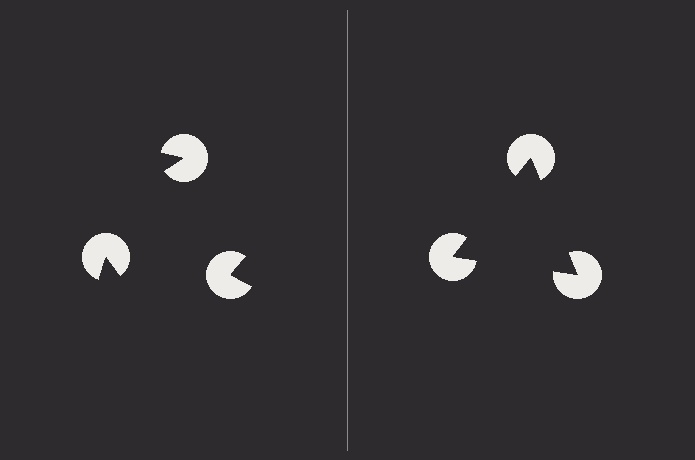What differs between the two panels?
The pac-man discs are positioned identically on both sides; only the wedge orientations differ. On the right they align to a triangle; on the left they are misaligned.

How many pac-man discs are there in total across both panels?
6 — 3 on each side.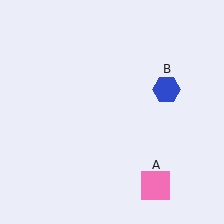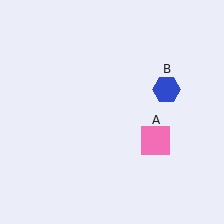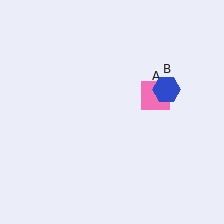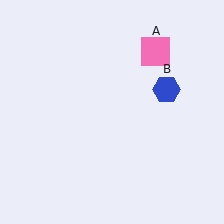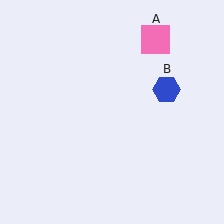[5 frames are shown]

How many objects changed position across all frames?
1 object changed position: pink square (object A).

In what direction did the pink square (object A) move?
The pink square (object A) moved up.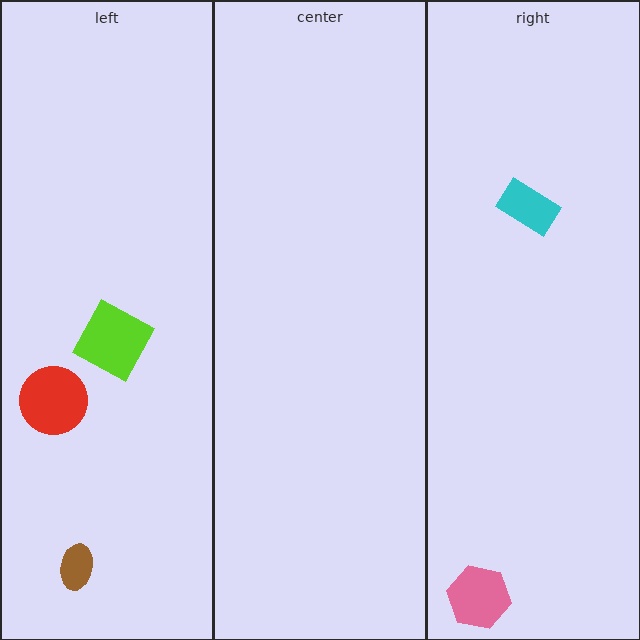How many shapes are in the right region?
2.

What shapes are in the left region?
The brown ellipse, the red circle, the lime square.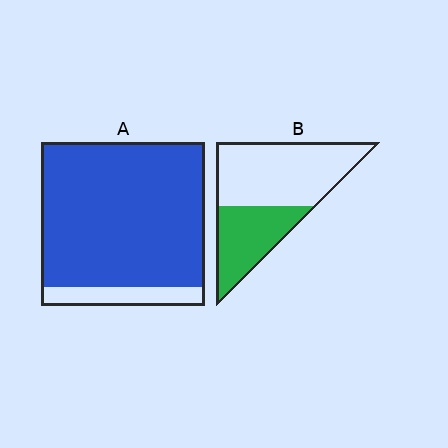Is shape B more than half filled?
No.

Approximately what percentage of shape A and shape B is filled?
A is approximately 90% and B is approximately 35%.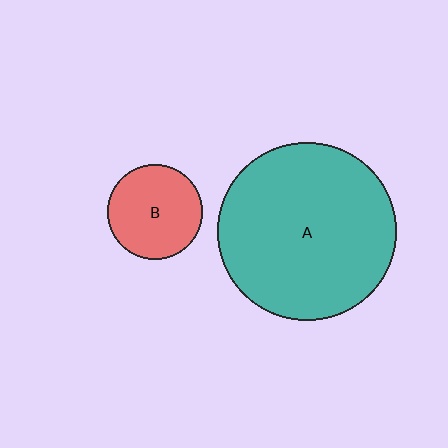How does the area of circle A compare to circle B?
Approximately 3.5 times.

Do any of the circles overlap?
No, none of the circles overlap.